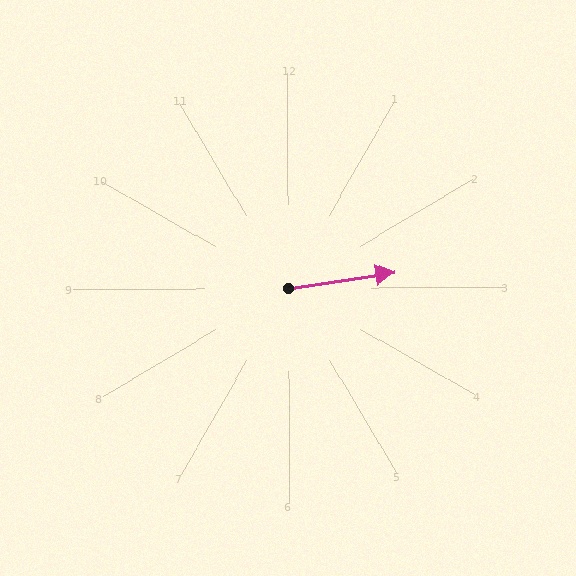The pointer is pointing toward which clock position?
Roughly 3 o'clock.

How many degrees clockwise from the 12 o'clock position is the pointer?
Approximately 82 degrees.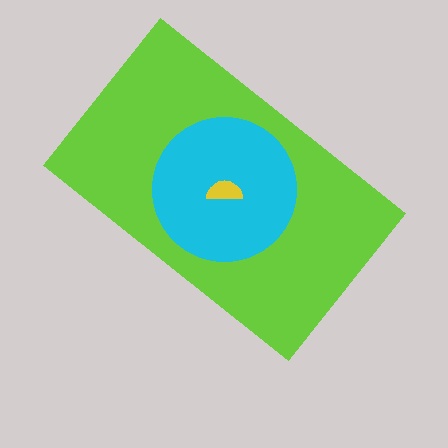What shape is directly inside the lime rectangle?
The cyan circle.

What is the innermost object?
The yellow semicircle.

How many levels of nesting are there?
3.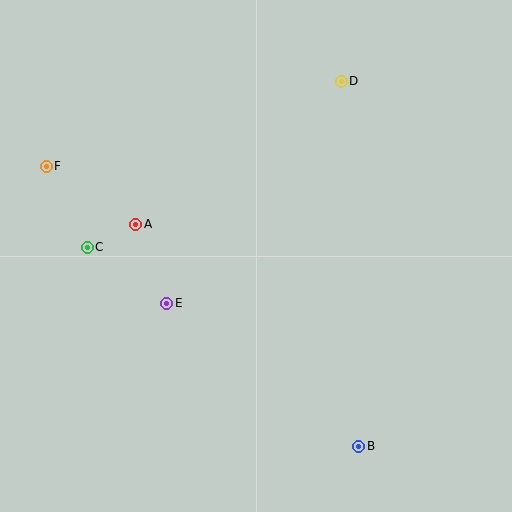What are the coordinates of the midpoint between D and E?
The midpoint between D and E is at (254, 192).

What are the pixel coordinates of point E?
Point E is at (167, 303).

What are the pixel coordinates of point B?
Point B is at (359, 446).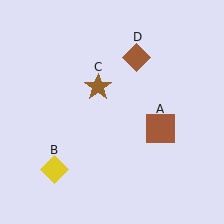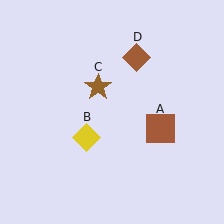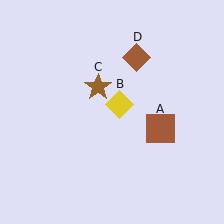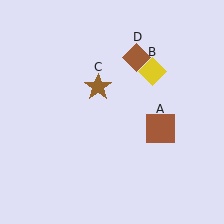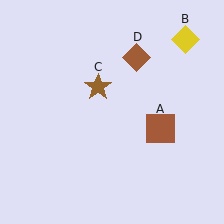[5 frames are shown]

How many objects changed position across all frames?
1 object changed position: yellow diamond (object B).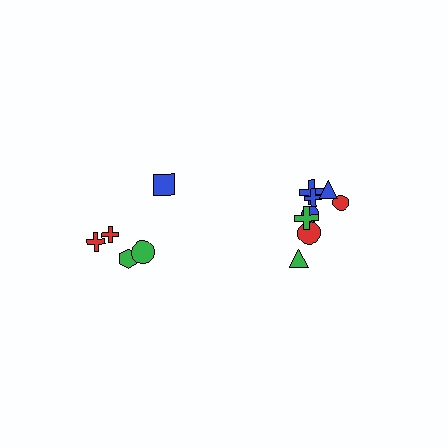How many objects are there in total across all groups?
There are 13 objects.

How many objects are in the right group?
There are 8 objects.